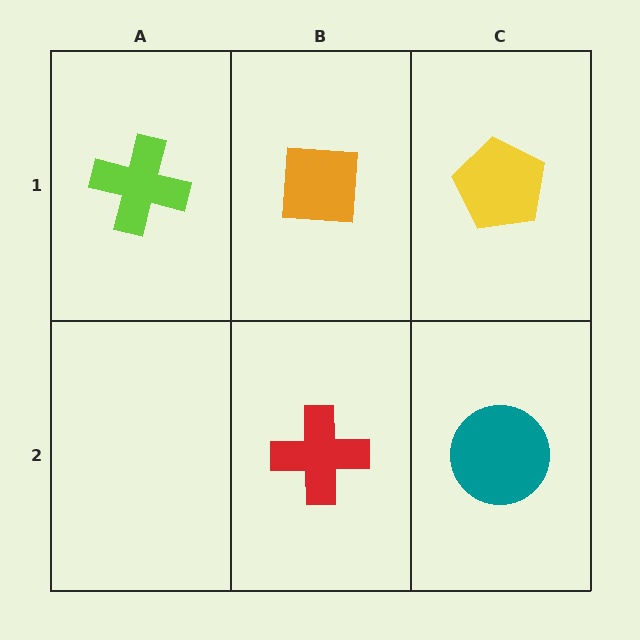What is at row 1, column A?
A lime cross.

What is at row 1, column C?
A yellow pentagon.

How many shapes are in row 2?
2 shapes.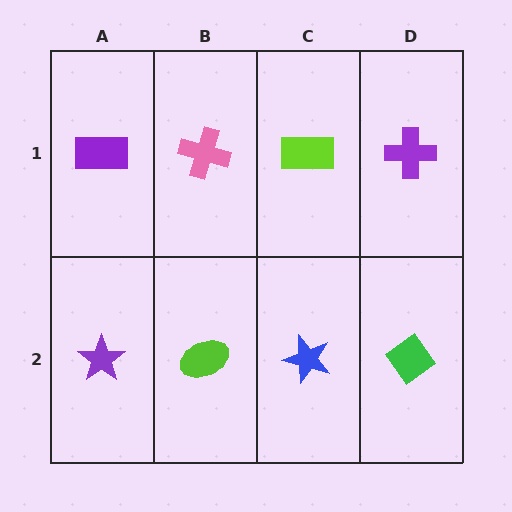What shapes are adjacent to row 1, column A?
A purple star (row 2, column A), a pink cross (row 1, column B).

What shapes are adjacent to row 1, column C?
A blue star (row 2, column C), a pink cross (row 1, column B), a purple cross (row 1, column D).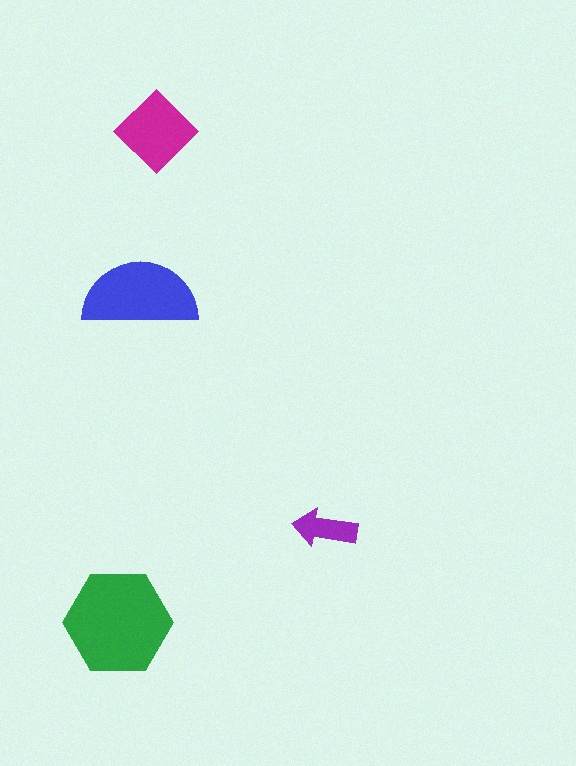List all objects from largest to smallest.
The green hexagon, the blue semicircle, the magenta diamond, the purple arrow.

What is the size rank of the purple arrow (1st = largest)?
4th.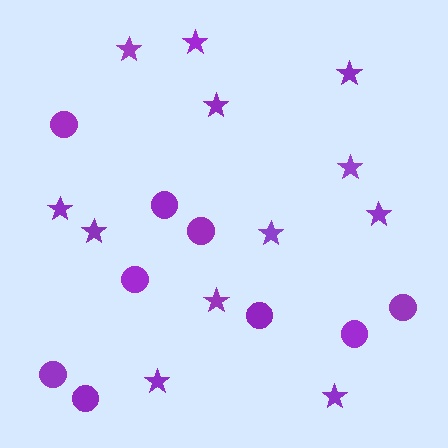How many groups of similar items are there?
There are 2 groups: one group of stars (12) and one group of circles (9).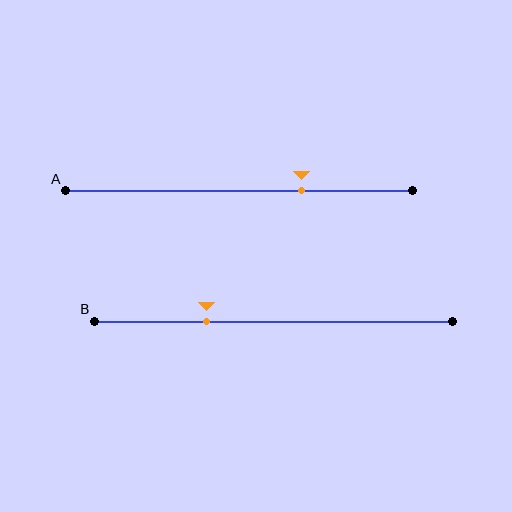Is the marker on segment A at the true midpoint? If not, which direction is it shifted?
No, the marker on segment A is shifted to the right by about 18% of the segment length.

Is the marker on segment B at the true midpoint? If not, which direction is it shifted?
No, the marker on segment B is shifted to the left by about 19% of the segment length.